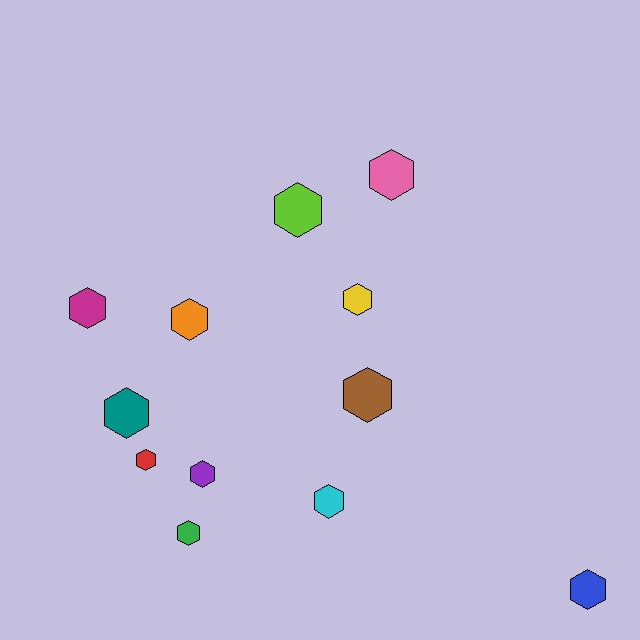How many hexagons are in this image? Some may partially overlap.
There are 12 hexagons.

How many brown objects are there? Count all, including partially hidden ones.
There is 1 brown object.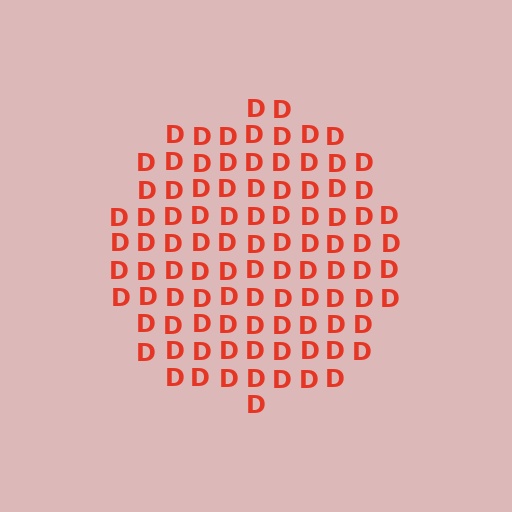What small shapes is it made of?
It is made of small letter D's.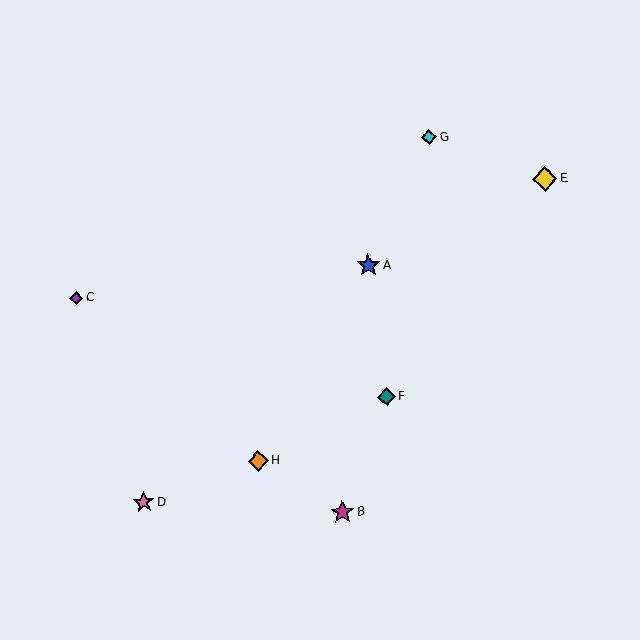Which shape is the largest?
The yellow diamond (labeled E) is the largest.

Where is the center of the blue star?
The center of the blue star is at (369, 266).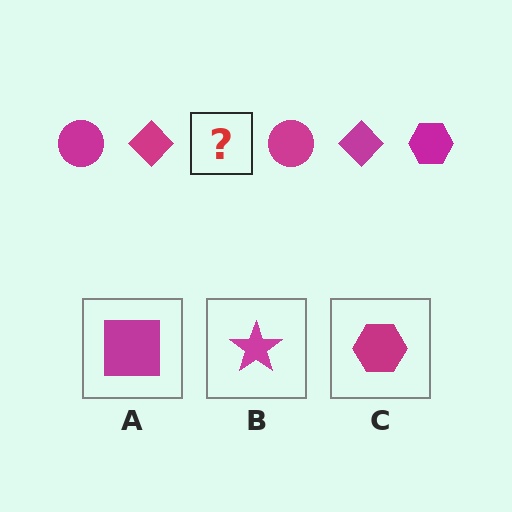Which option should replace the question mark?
Option C.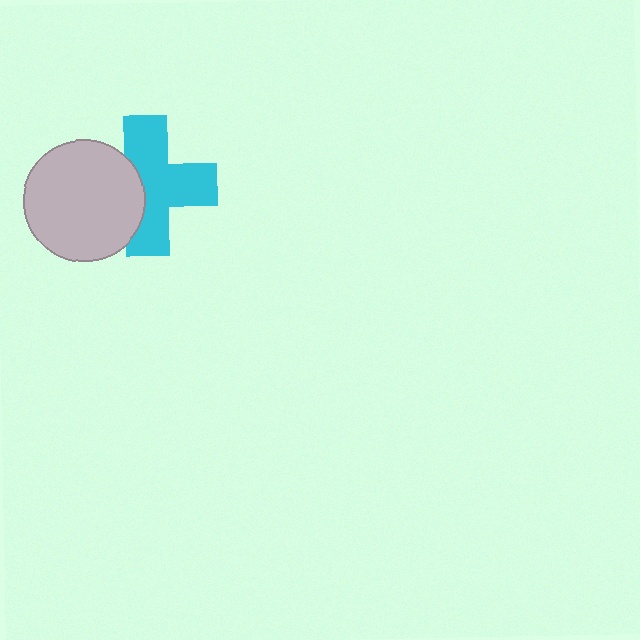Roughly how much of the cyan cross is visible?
Most of it is visible (roughly 67%).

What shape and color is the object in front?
The object in front is a light gray circle.